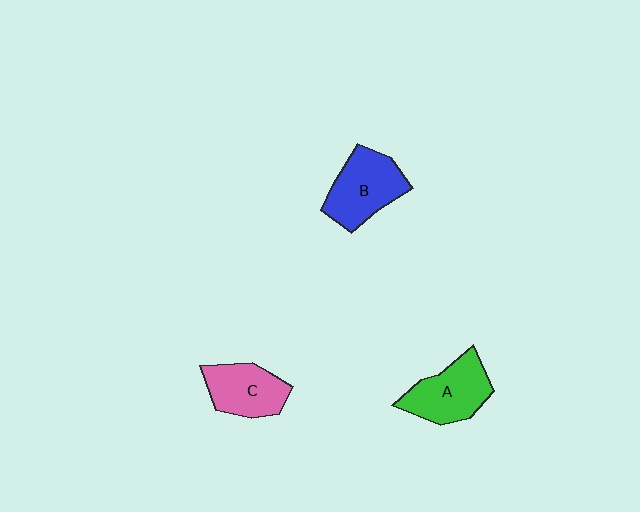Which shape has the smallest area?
Shape C (pink).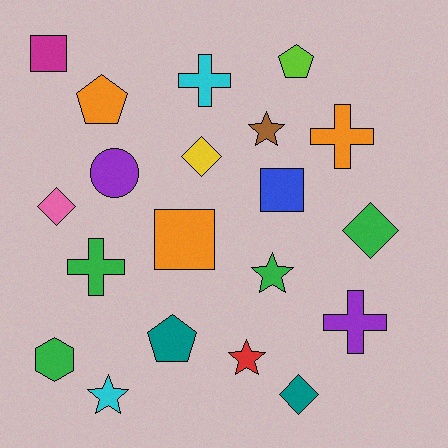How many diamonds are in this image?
There are 4 diamonds.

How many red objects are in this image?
There is 1 red object.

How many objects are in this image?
There are 20 objects.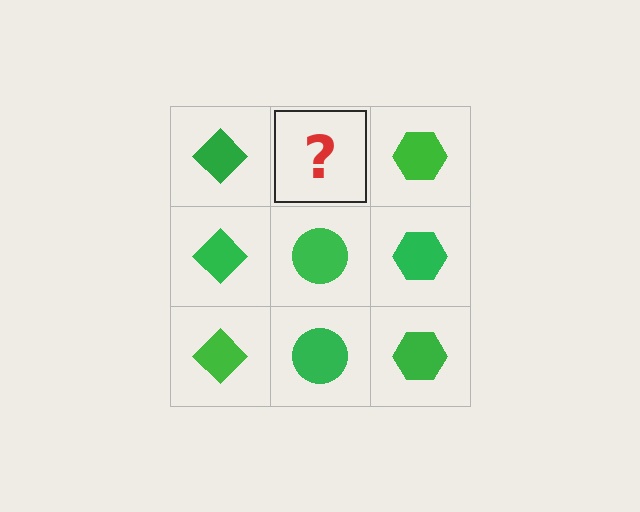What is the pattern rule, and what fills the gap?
The rule is that each column has a consistent shape. The gap should be filled with a green circle.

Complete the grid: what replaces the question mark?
The question mark should be replaced with a green circle.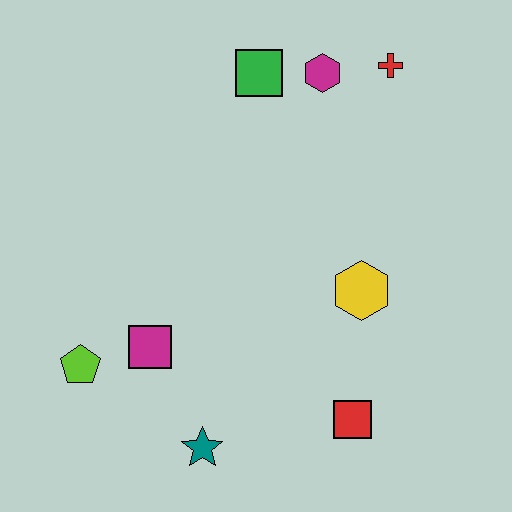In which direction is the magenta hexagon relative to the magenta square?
The magenta hexagon is above the magenta square.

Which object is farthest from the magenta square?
The red cross is farthest from the magenta square.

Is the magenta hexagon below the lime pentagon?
No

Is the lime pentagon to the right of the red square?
No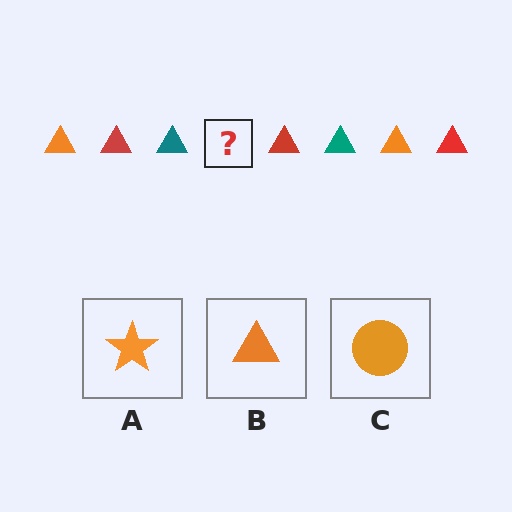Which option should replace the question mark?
Option B.